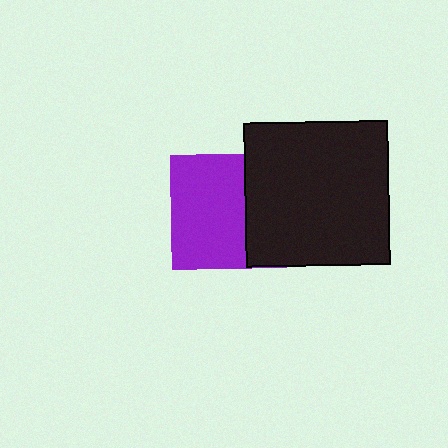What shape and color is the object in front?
The object in front is a black square.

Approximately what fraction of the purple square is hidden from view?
Roughly 34% of the purple square is hidden behind the black square.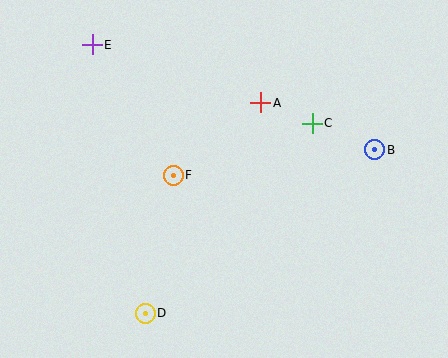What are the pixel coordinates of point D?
Point D is at (145, 313).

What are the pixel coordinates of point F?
Point F is at (173, 175).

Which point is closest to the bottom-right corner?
Point B is closest to the bottom-right corner.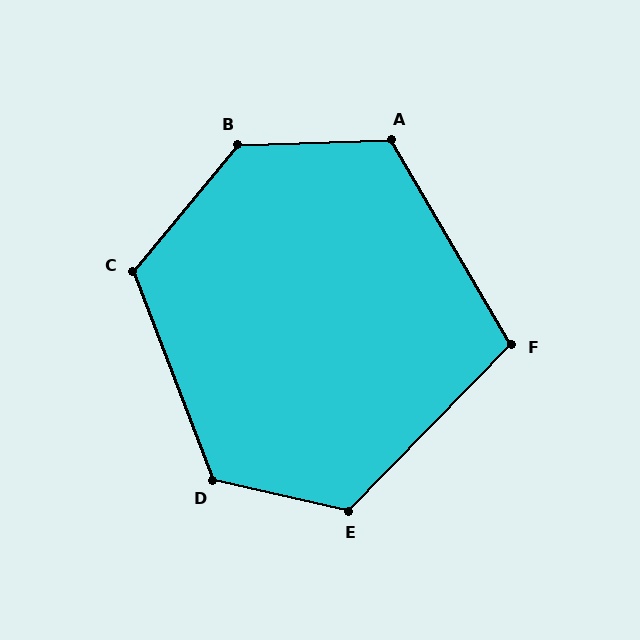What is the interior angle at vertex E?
Approximately 122 degrees (obtuse).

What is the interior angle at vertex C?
Approximately 120 degrees (obtuse).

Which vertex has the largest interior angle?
B, at approximately 132 degrees.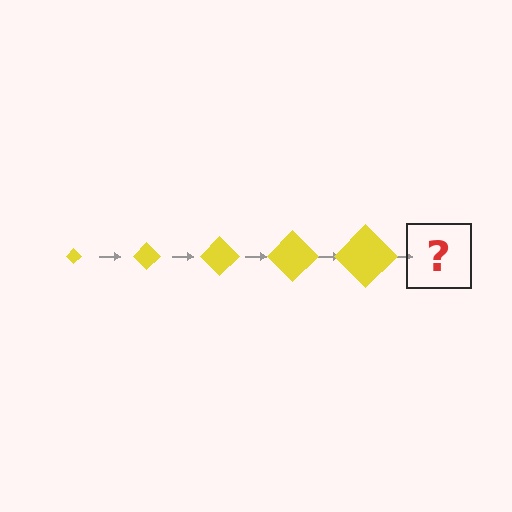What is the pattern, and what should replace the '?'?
The pattern is that the diamond gets progressively larger each step. The '?' should be a yellow diamond, larger than the previous one.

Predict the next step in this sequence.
The next step is a yellow diamond, larger than the previous one.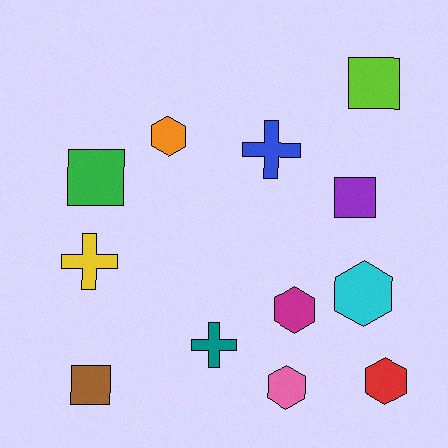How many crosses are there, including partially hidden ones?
There are 3 crosses.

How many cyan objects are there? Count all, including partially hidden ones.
There is 1 cyan object.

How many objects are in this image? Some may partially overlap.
There are 12 objects.